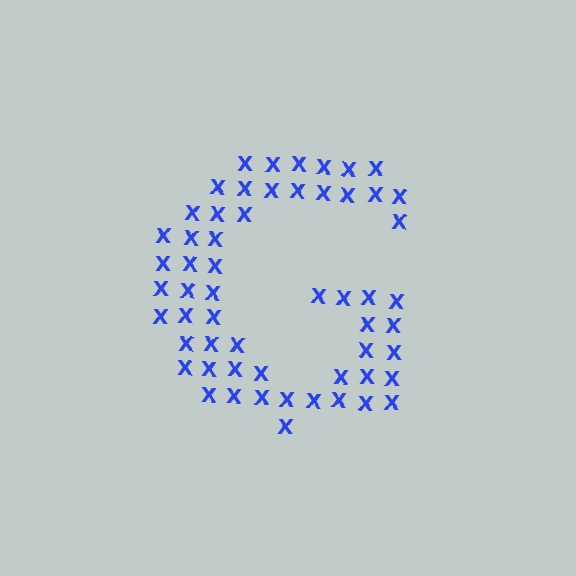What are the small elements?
The small elements are letter X's.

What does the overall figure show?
The overall figure shows the letter G.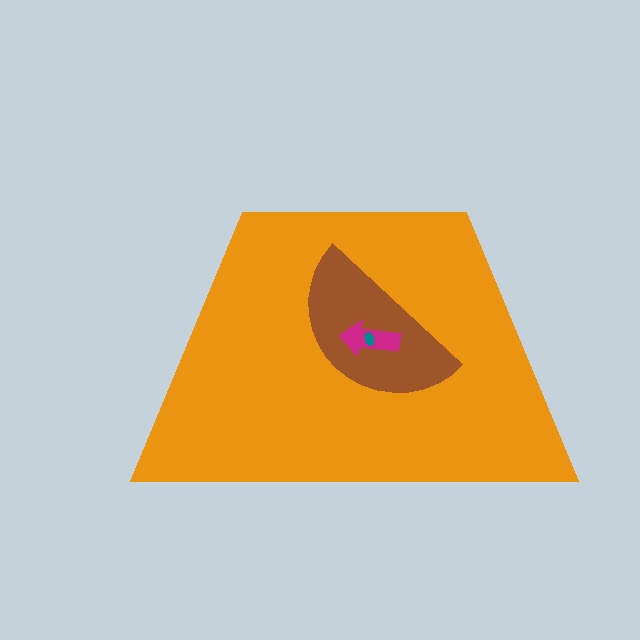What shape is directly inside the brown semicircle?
The magenta arrow.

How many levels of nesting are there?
4.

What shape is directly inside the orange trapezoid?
The brown semicircle.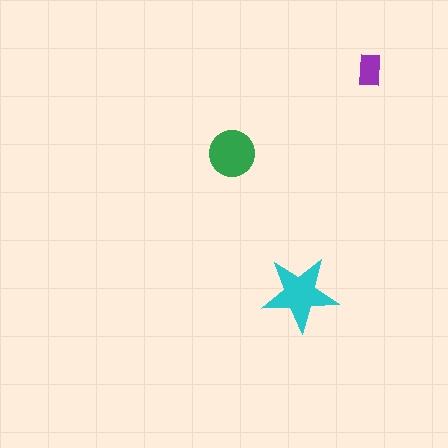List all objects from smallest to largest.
The purple rectangle, the green circle, the cyan star.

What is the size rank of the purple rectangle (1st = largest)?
3rd.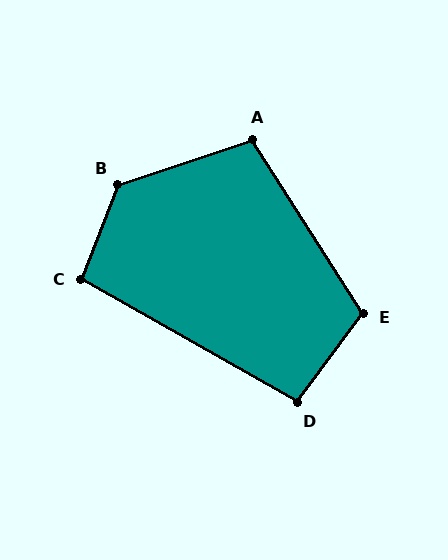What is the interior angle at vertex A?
Approximately 104 degrees (obtuse).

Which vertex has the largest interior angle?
B, at approximately 129 degrees.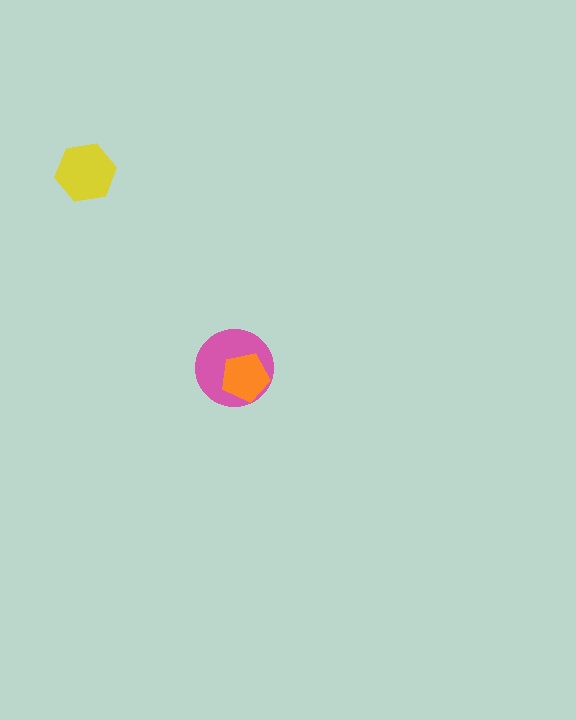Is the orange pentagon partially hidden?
No, no other shape covers it.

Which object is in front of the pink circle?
The orange pentagon is in front of the pink circle.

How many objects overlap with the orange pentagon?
1 object overlaps with the orange pentagon.